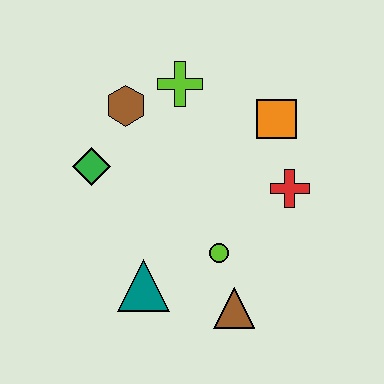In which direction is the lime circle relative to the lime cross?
The lime circle is below the lime cross.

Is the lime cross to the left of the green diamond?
No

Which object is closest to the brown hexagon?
The lime cross is closest to the brown hexagon.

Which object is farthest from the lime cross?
The brown triangle is farthest from the lime cross.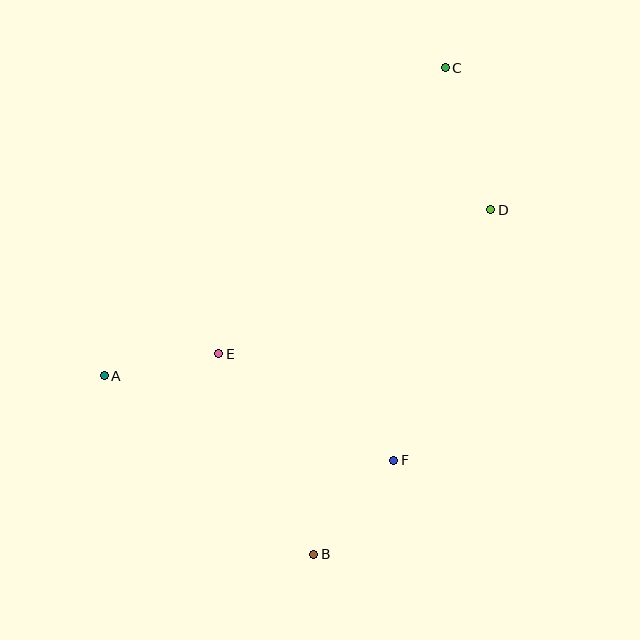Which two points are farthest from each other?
Points B and C are farthest from each other.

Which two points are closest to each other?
Points A and E are closest to each other.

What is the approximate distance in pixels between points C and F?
The distance between C and F is approximately 396 pixels.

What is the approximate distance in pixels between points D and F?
The distance between D and F is approximately 268 pixels.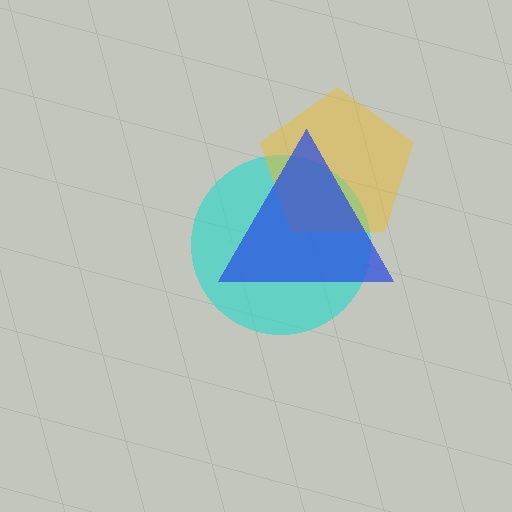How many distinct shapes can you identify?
There are 3 distinct shapes: a cyan circle, a yellow pentagon, a blue triangle.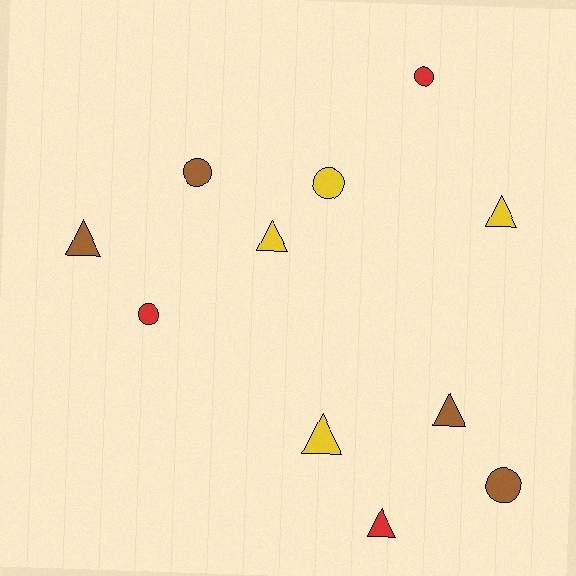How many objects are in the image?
There are 11 objects.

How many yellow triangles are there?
There are 3 yellow triangles.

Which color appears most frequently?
Brown, with 4 objects.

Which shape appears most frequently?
Triangle, with 6 objects.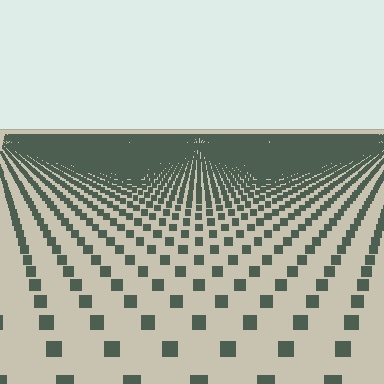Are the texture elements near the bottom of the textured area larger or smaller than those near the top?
Larger. Near the bottom, elements are closer to the viewer and appear at a bigger on-screen size.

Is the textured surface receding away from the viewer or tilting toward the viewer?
The surface is receding away from the viewer. Texture elements get smaller and denser toward the top.